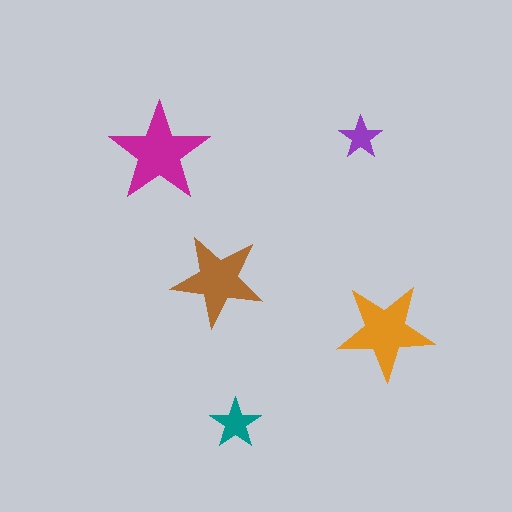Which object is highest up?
The purple star is topmost.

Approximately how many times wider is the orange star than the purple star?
About 2 times wider.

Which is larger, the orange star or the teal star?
The orange one.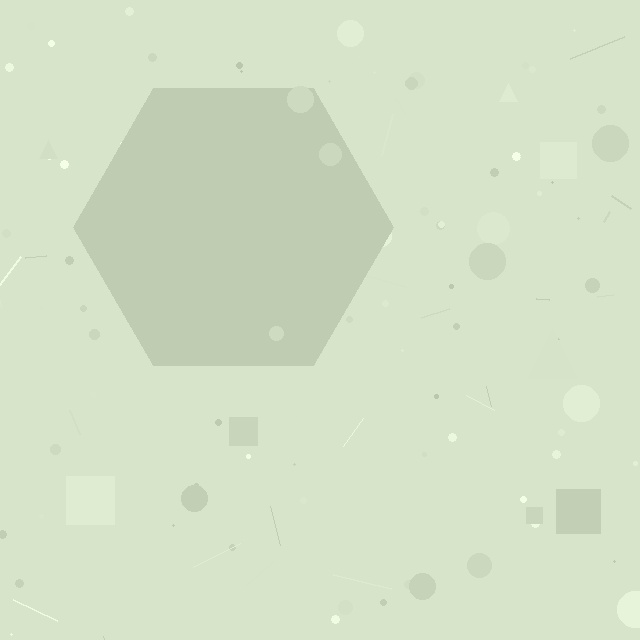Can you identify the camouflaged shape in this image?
The camouflaged shape is a hexagon.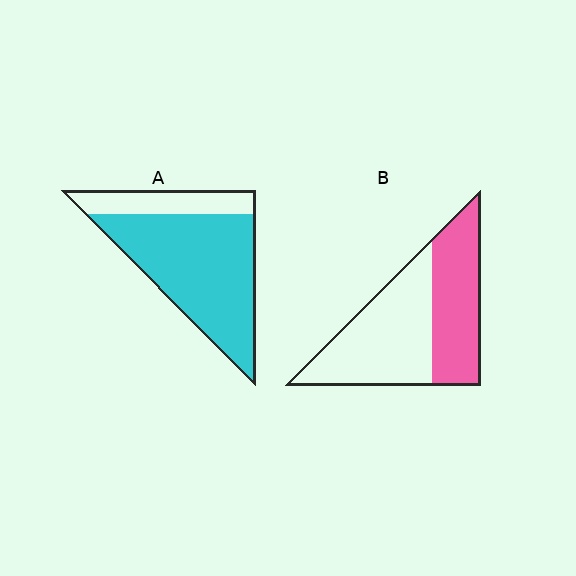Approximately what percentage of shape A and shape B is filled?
A is approximately 75% and B is approximately 45%.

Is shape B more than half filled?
No.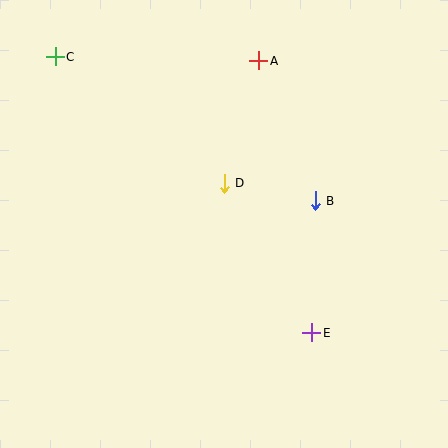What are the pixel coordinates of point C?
Point C is at (55, 57).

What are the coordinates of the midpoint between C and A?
The midpoint between C and A is at (157, 59).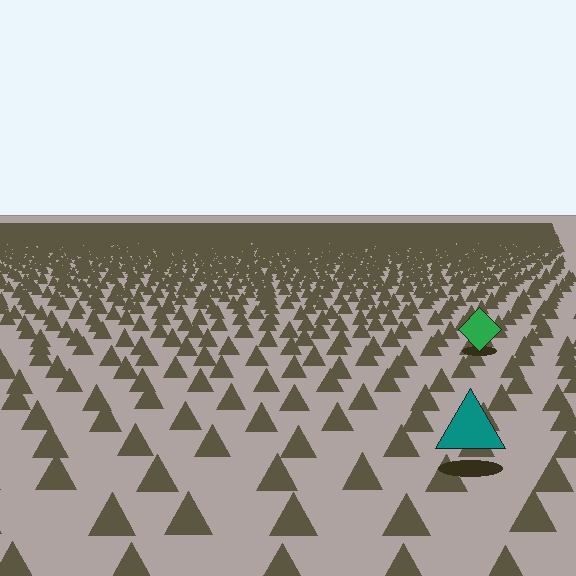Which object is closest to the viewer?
The teal triangle is closest. The texture marks near it are larger and more spread out.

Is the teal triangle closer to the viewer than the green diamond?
Yes. The teal triangle is closer — you can tell from the texture gradient: the ground texture is coarser near it.